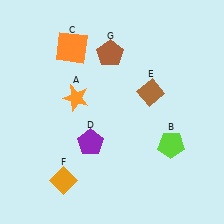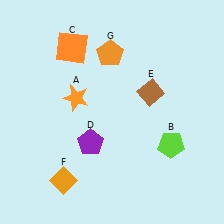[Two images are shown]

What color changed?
The pentagon (G) changed from brown in Image 1 to orange in Image 2.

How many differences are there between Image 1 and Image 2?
There is 1 difference between the two images.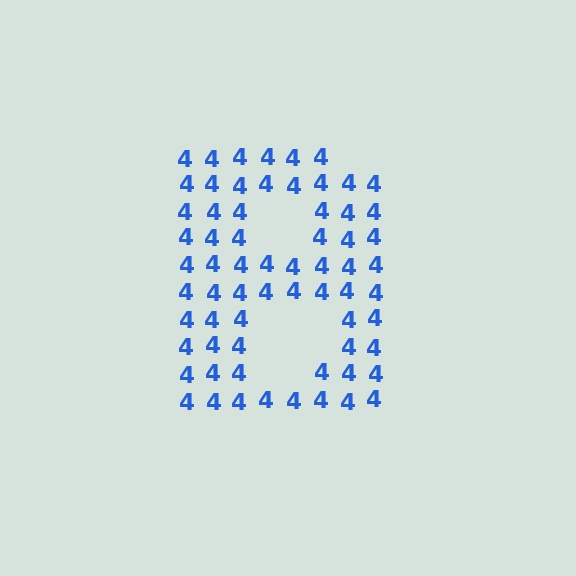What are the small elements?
The small elements are digit 4's.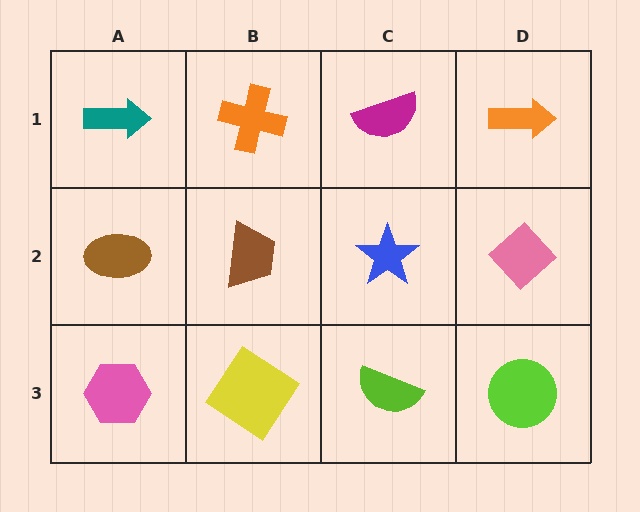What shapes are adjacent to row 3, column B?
A brown trapezoid (row 2, column B), a pink hexagon (row 3, column A), a lime semicircle (row 3, column C).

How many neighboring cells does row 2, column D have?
3.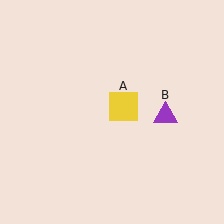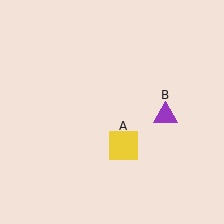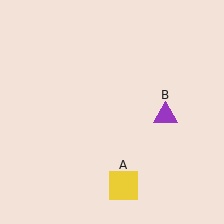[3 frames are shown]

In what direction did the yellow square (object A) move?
The yellow square (object A) moved down.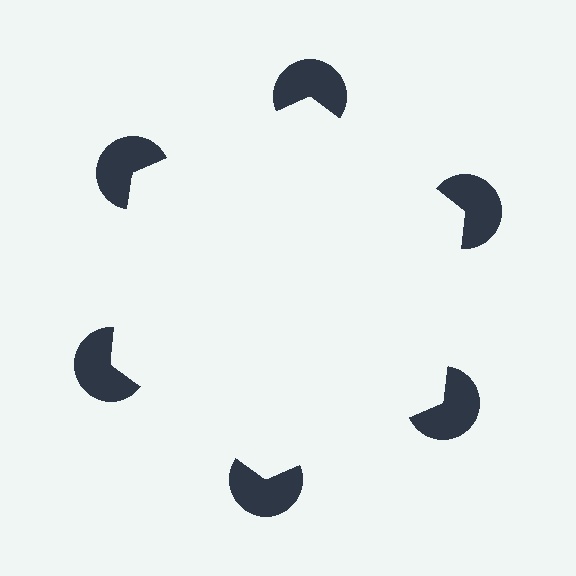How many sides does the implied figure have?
6 sides.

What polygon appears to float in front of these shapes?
An illusory hexagon — its edges are inferred from the aligned wedge cuts in the pac-man discs, not physically drawn.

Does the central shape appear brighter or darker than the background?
It typically appears slightly brighter than the background, even though no actual brightness change is drawn.